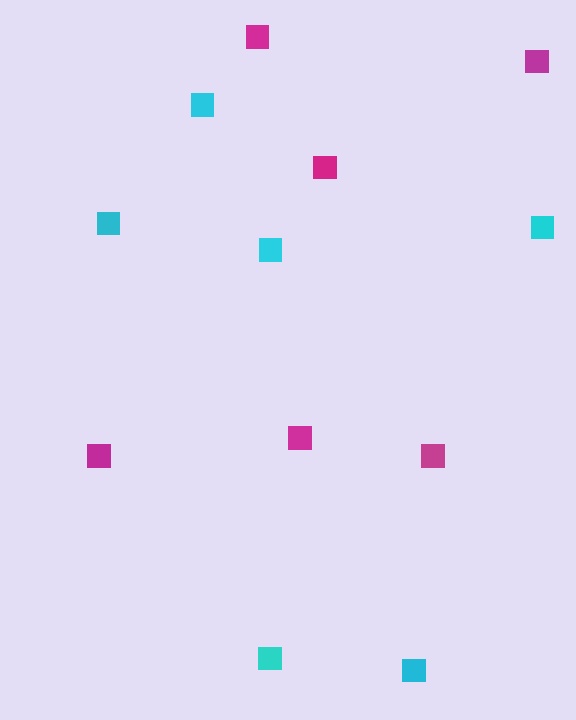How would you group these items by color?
There are 2 groups: one group of magenta squares (6) and one group of cyan squares (6).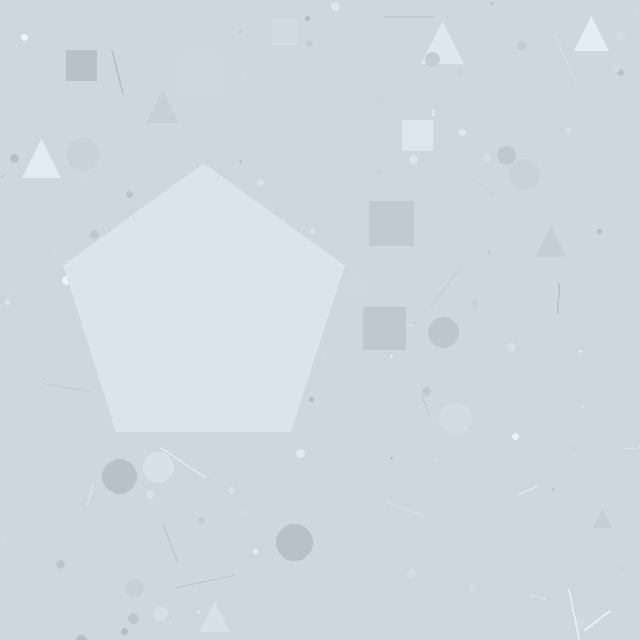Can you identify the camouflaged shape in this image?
The camouflaged shape is a pentagon.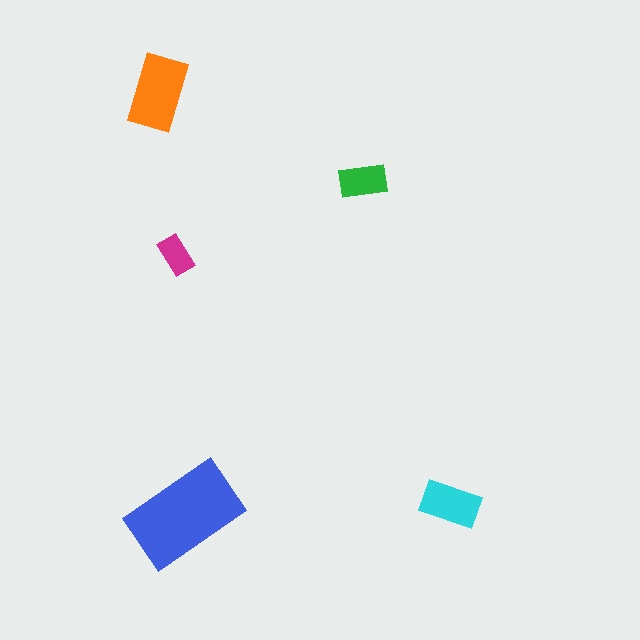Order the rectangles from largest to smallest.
the blue one, the orange one, the cyan one, the green one, the magenta one.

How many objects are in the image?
There are 5 objects in the image.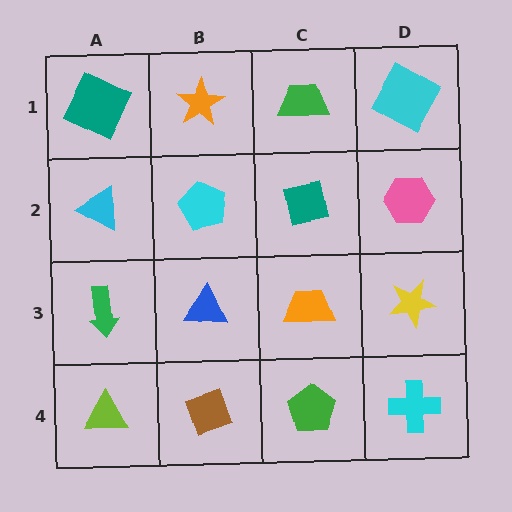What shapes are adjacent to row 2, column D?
A cyan square (row 1, column D), a yellow star (row 3, column D), a teal square (row 2, column C).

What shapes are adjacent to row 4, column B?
A blue triangle (row 3, column B), a lime triangle (row 4, column A), a green pentagon (row 4, column C).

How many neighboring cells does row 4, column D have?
2.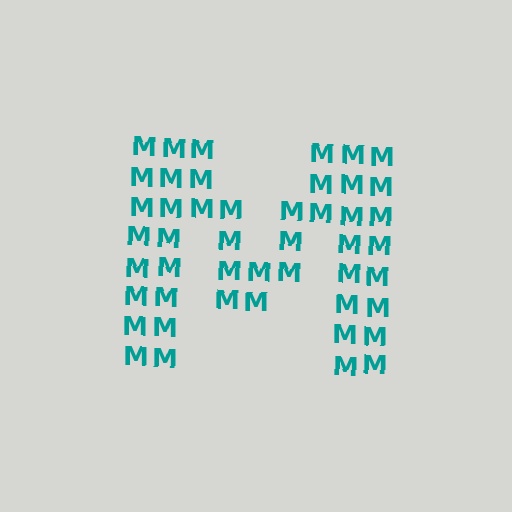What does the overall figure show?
The overall figure shows the letter M.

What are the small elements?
The small elements are letter M's.